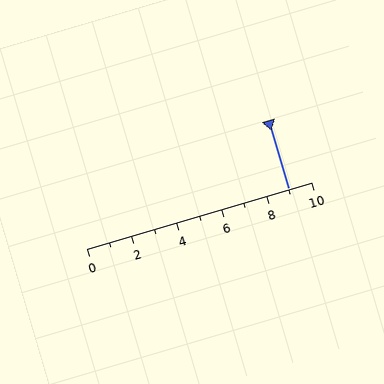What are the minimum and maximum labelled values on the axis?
The axis runs from 0 to 10.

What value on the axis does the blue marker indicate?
The marker indicates approximately 9.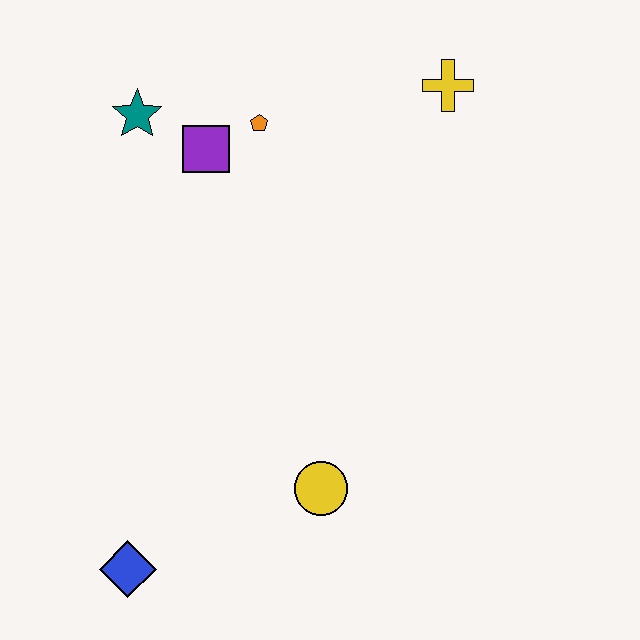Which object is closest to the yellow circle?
The blue diamond is closest to the yellow circle.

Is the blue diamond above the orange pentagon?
No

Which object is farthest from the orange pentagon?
The blue diamond is farthest from the orange pentagon.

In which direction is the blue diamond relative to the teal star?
The blue diamond is below the teal star.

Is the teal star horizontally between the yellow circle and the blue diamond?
Yes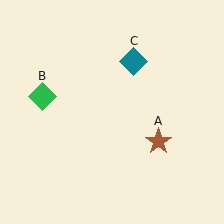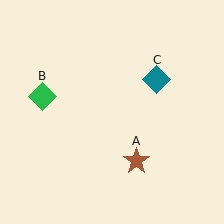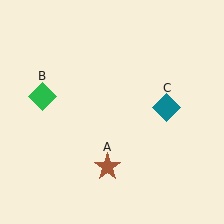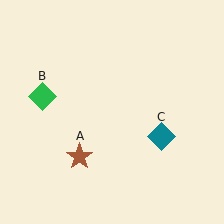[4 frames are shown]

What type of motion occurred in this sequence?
The brown star (object A), teal diamond (object C) rotated clockwise around the center of the scene.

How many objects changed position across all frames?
2 objects changed position: brown star (object A), teal diamond (object C).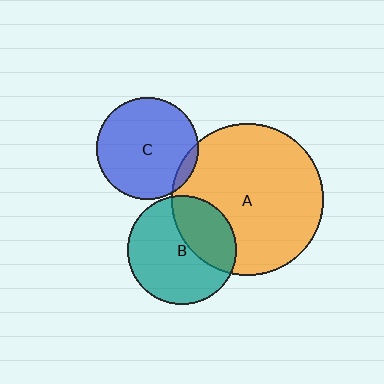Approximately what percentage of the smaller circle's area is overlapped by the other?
Approximately 35%.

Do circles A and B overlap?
Yes.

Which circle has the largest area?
Circle A (orange).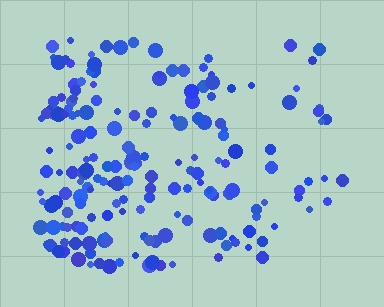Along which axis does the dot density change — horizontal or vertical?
Horizontal.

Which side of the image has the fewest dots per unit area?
The right.